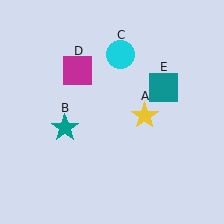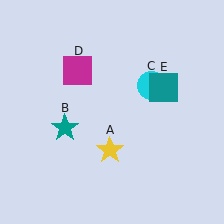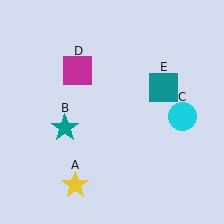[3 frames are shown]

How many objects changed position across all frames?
2 objects changed position: yellow star (object A), cyan circle (object C).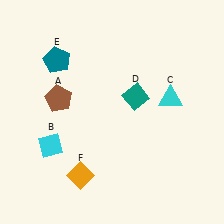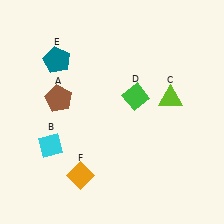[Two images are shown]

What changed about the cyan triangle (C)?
In Image 1, C is cyan. In Image 2, it changed to lime.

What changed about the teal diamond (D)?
In Image 1, D is teal. In Image 2, it changed to green.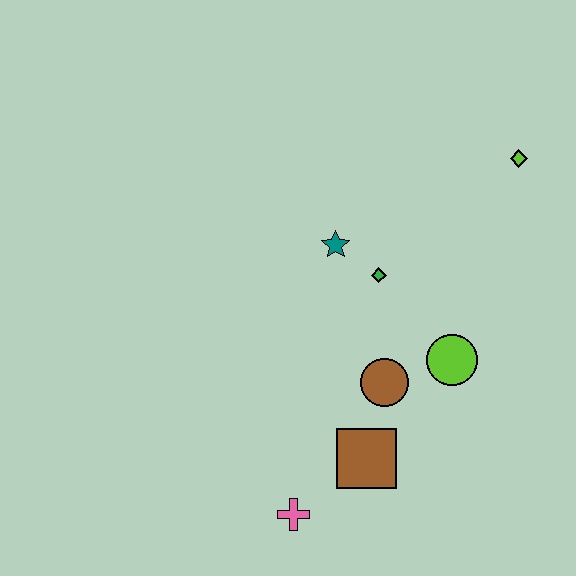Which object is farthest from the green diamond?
The pink cross is farthest from the green diamond.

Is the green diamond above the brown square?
Yes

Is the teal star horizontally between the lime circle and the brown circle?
No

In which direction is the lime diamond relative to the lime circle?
The lime diamond is above the lime circle.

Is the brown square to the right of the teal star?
Yes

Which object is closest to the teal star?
The green diamond is closest to the teal star.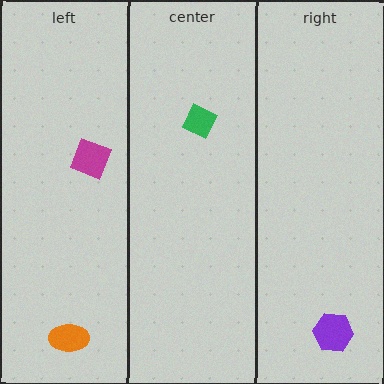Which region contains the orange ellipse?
The left region.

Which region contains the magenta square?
The left region.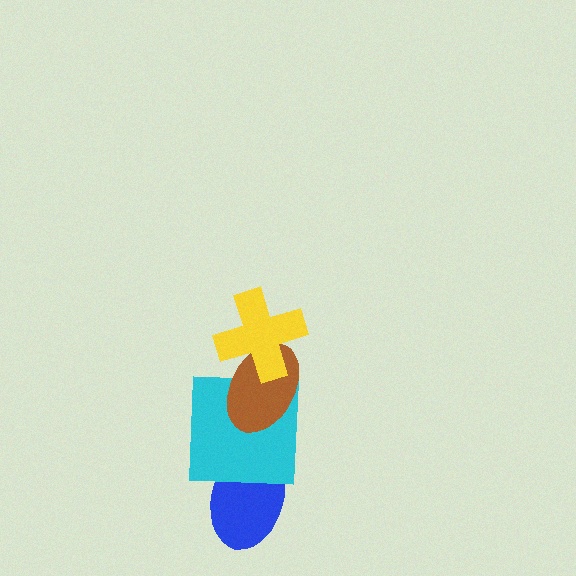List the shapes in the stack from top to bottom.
From top to bottom: the yellow cross, the brown ellipse, the cyan square, the blue ellipse.